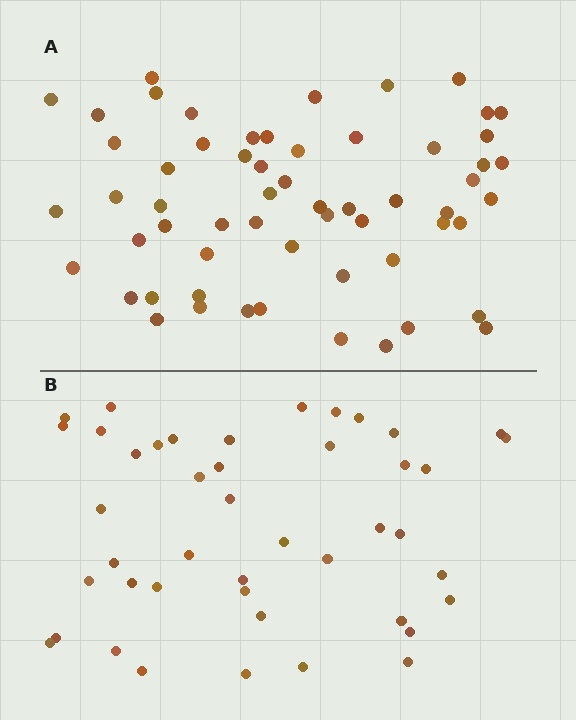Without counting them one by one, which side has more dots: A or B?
Region A (the top region) has more dots.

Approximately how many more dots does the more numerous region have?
Region A has approximately 15 more dots than region B.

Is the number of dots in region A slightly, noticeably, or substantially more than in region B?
Region A has noticeably more, but not dramatically so. The ratio is roughly 1.3 to 1.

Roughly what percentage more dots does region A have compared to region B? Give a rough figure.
About 35% more.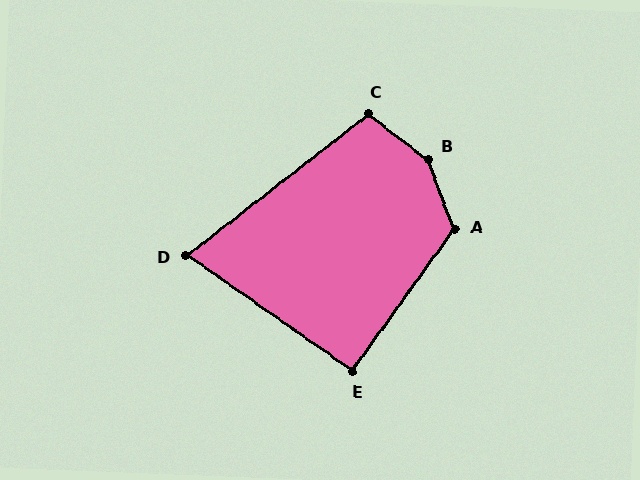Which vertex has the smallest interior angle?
D, at approximately 73 degrees.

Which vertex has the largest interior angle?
B, at approximately 147 degrees.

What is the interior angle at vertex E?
Approximately 91 degrees (approximately right).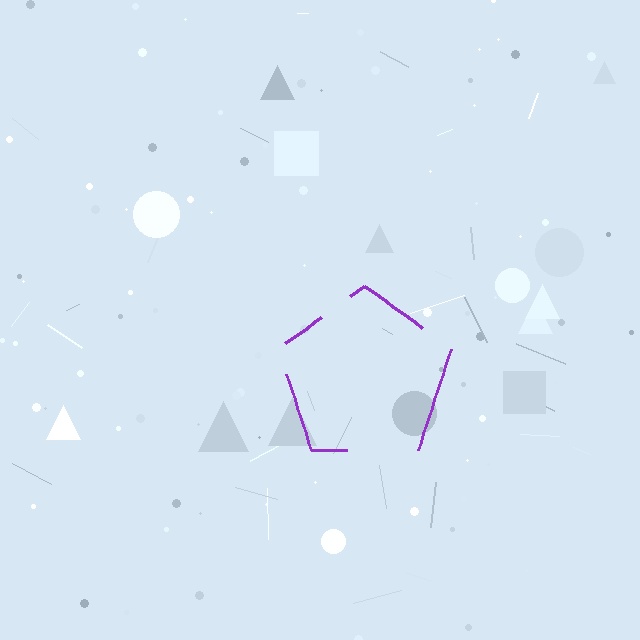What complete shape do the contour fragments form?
The contour fragments form a pentagon.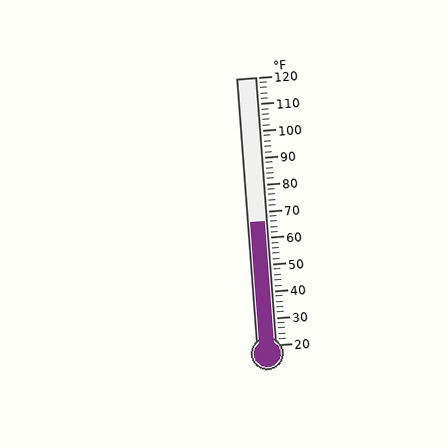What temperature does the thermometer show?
The thermometer shows approximately 66°F.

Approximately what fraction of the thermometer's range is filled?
The thermometer is filled to approximately 45% of its range.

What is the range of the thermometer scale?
The thermometer scale ranges from 20°F to 120°F.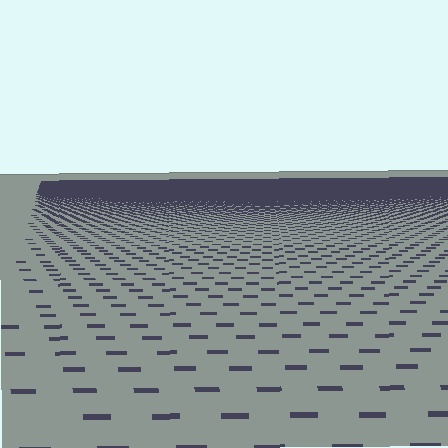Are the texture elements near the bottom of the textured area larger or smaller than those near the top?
Larger. Near the bottom, elements are closer to the viewer and appear at a bigger on-screen size.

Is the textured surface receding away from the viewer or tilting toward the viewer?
The surface is receding away from the viewer. Texture elements get smaller and denser toward the top.